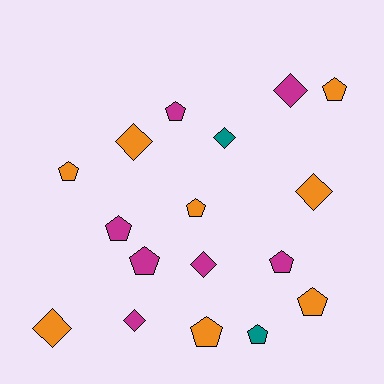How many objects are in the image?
There are 17 objects.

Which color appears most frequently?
Orange, with 8 objects.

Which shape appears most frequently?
Pentagon, with 10 objects.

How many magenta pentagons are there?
There are 4 magenta pentagons.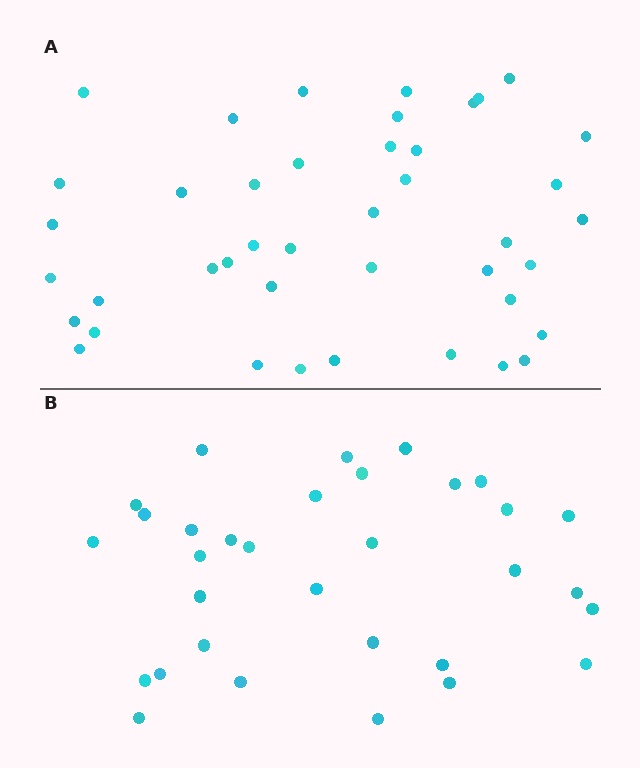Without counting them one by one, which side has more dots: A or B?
Region A (the top region) has more dots.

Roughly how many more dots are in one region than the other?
Region A has roughly 10 or so more dots than region B.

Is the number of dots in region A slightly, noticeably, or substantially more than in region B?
Region A has noticeably more, but not dramatically so. The ratio is roughly 1.3 to 1.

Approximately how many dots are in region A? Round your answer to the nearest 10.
About 40 dots. (The exact count is 42, which rounds to 40.)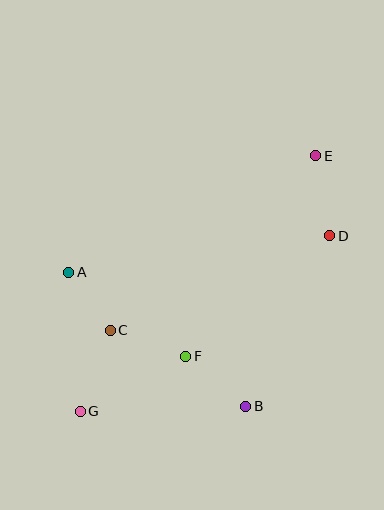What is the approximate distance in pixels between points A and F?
The distance between A and F is approximately 144 pixels.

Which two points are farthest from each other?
Points E and G are farthest from each other.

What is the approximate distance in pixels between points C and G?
The distance between C and G is approximately 87 pixels.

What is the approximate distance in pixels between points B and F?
The distance between B and F is approximately 78 pixels.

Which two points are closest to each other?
Points A and C are closest to each other.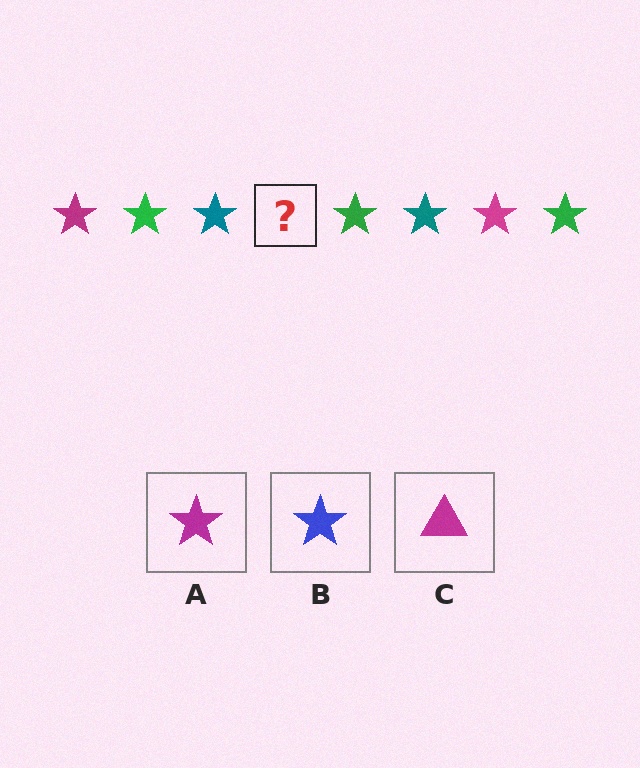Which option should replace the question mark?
Option A.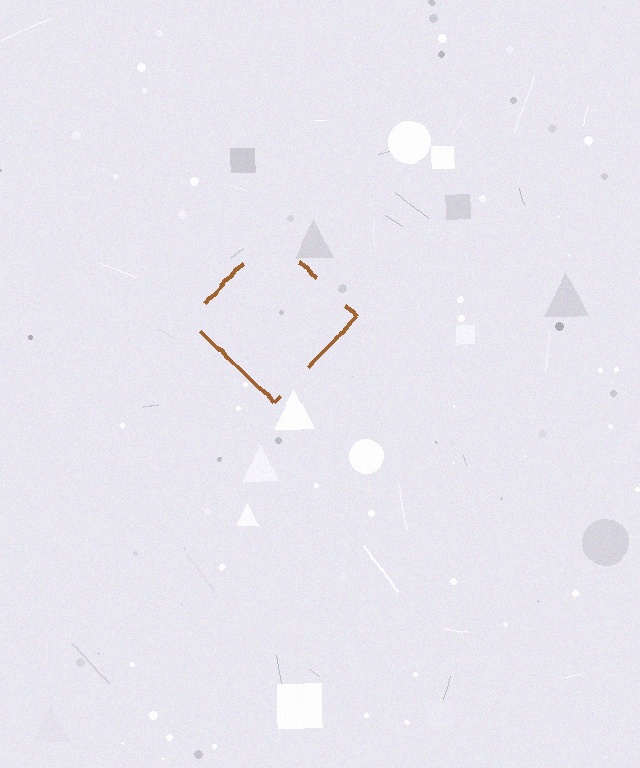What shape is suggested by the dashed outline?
The dashed outline suggests a diamond.